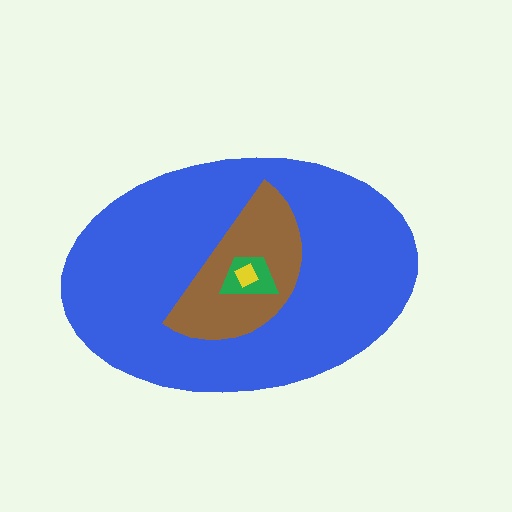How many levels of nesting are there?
4.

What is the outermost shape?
The blue ellipse.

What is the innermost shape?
The yellow diamond.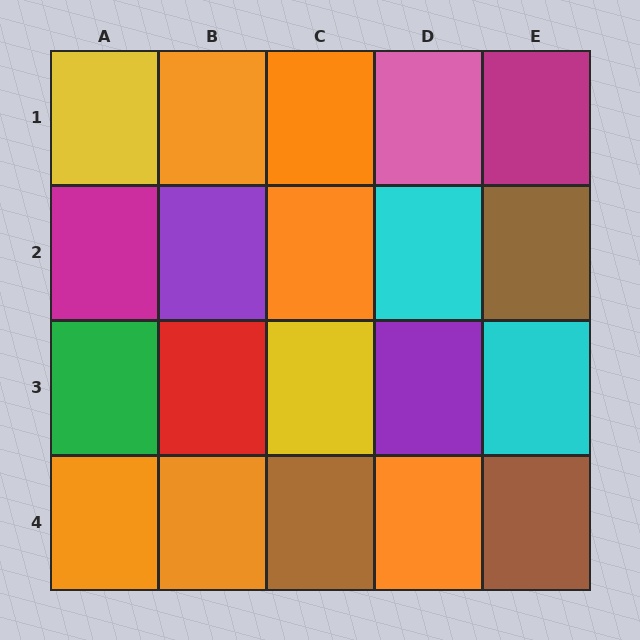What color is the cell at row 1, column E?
Magenta.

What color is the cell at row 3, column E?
Cyan.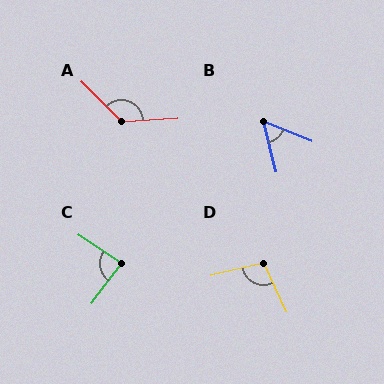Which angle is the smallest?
B, at approximately 54 degrees.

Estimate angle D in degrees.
Approximately 101 degrees.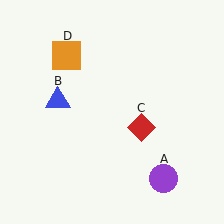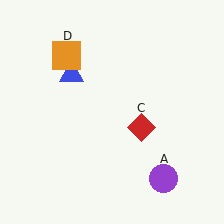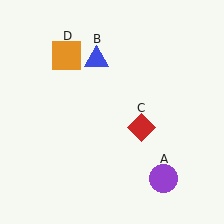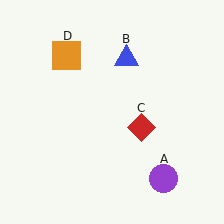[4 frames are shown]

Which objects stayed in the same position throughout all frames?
Purple circle (object A) and red diamond (object C) and orange square (object D) remained stationary.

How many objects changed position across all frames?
1 object changed position: blue triangle (object B).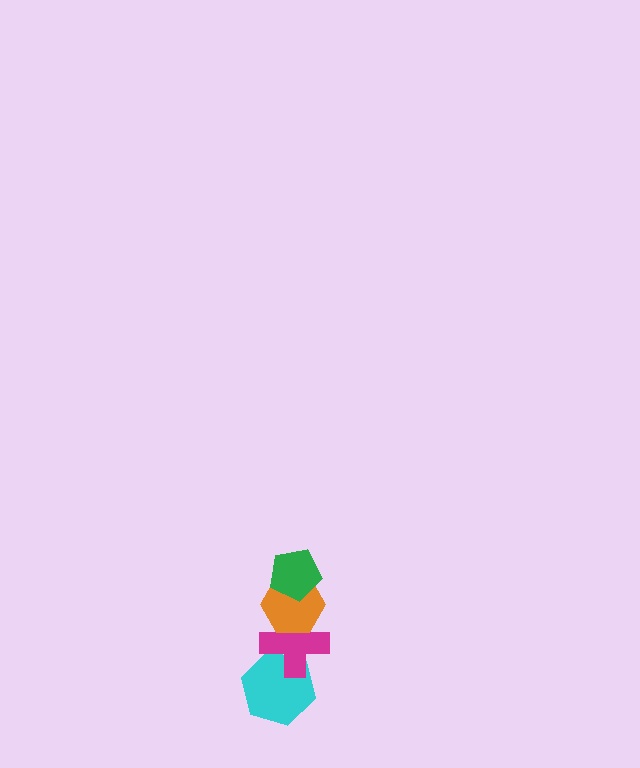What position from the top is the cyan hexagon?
The cyan hexagon is 4th from the top.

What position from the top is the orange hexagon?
The orange hexagon is 2nd from the top.